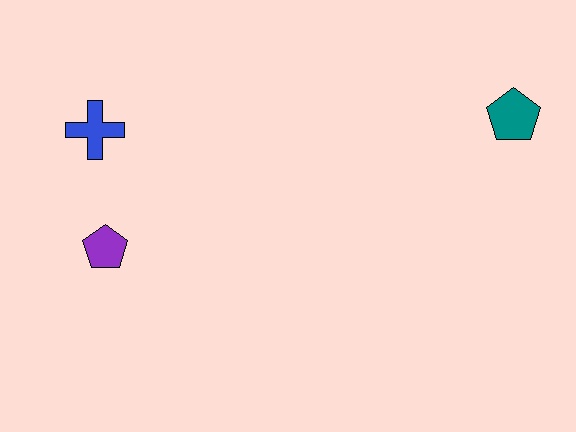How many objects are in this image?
There are 3 objects.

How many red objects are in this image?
There are no red objects.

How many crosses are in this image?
There is 1 cross.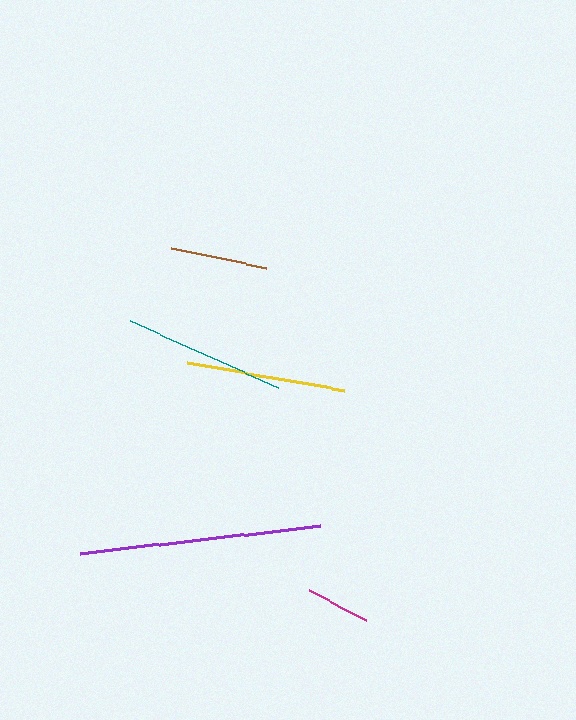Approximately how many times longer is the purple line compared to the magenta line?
The purple line is approximately 3.8 times the length of the magenta line.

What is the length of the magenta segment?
The magenta segment is approximately 64 pixels long.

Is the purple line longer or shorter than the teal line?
The purple line is longer than the teal line.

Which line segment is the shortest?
The magenta line is the shortest at approximately 64 pixels.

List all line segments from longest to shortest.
From longest to shortest: purple, teal, yellow, brown, magenta.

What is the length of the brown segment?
The brown segment is approximately 97 pixels long.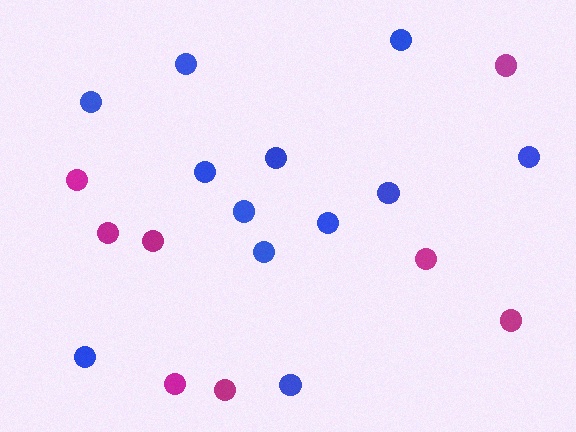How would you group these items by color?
There are 2 groups: one group of blue circles (12) and one group of magenta circles (8).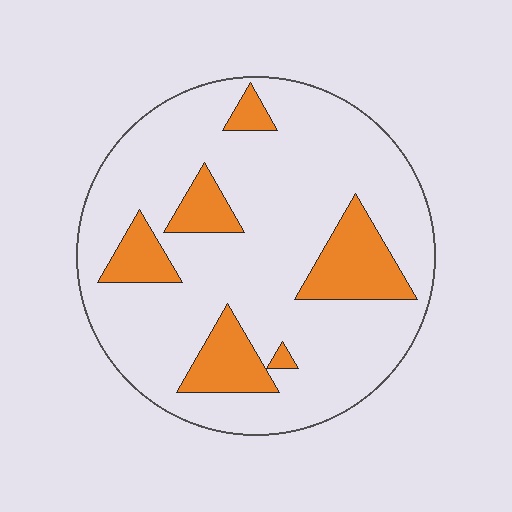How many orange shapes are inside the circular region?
6.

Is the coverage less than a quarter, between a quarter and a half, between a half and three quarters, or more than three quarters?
Less than a quarter.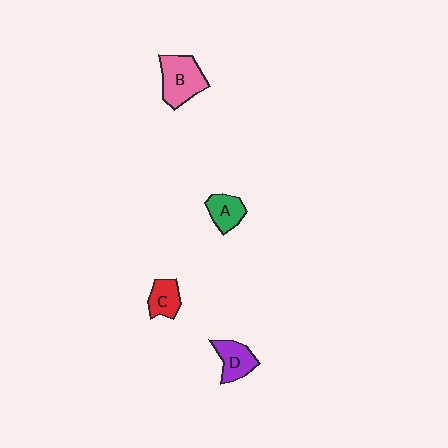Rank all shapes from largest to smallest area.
From largest to smallest: B (pink), D (purple), A (green), C (red).